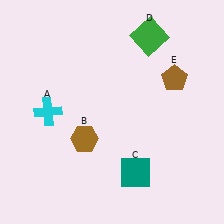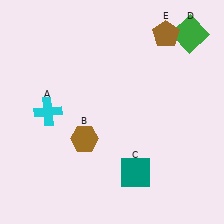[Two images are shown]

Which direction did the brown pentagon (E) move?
The brown pentagon (E) moved up.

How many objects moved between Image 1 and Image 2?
2 objects moved between the two images.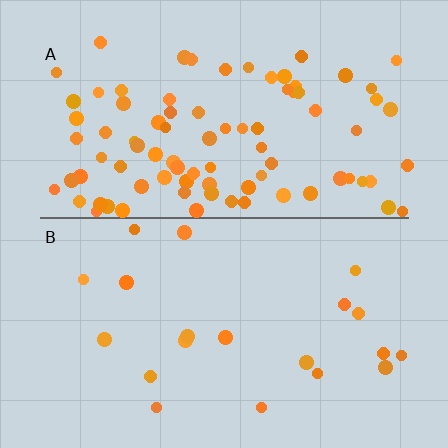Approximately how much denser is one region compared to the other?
Approximately 4.2× — region A over region B.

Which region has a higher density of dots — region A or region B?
A (the top).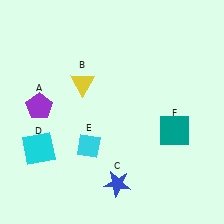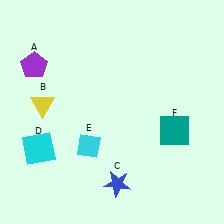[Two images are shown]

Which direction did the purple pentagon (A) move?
The purple pentagon (A) moved up.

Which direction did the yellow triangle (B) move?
The yellow triangle (B) moved left.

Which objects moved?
The objects that moved are: the purple pentagon (A), the yellow triangle (B).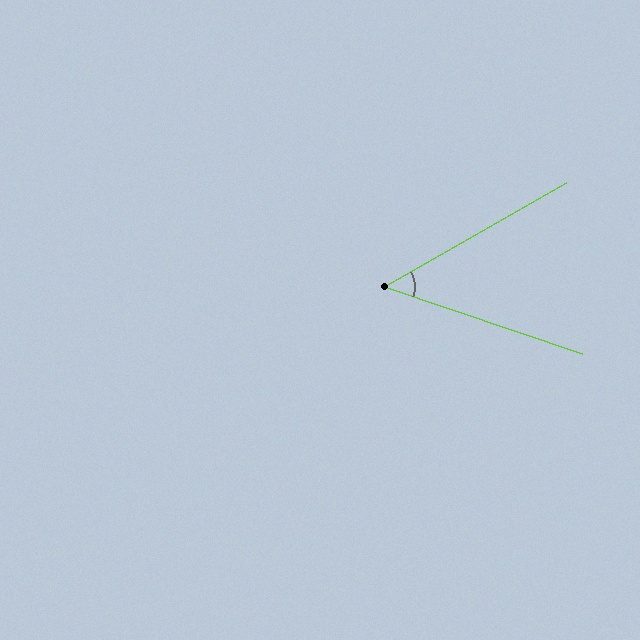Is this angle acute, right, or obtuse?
It is acute.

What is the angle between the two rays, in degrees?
Approximately 48 degrees.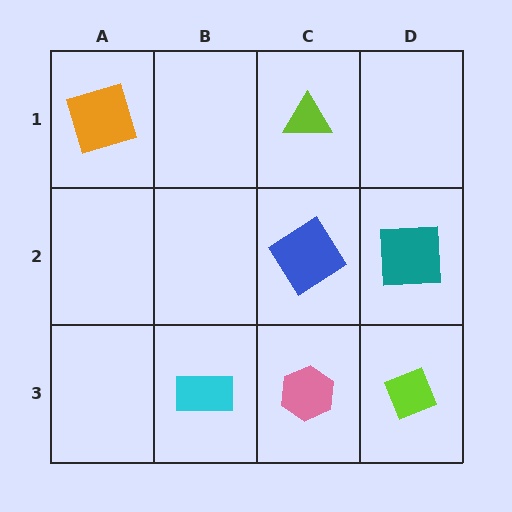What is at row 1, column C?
A lime triangle.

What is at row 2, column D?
A teal square.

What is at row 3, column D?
A lime diamond.